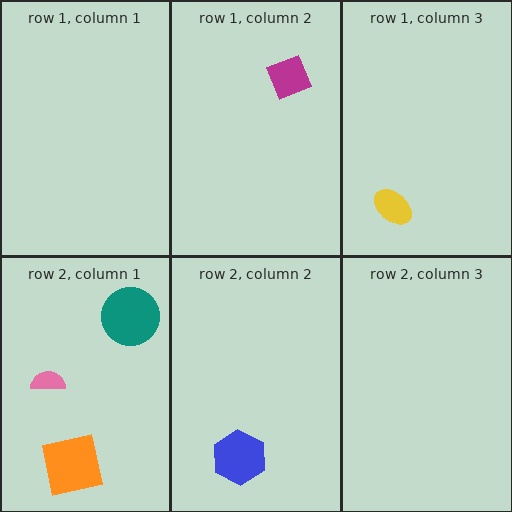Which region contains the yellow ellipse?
The row 1, column 3 region.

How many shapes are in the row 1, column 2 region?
1.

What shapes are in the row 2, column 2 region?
The blue hexagon.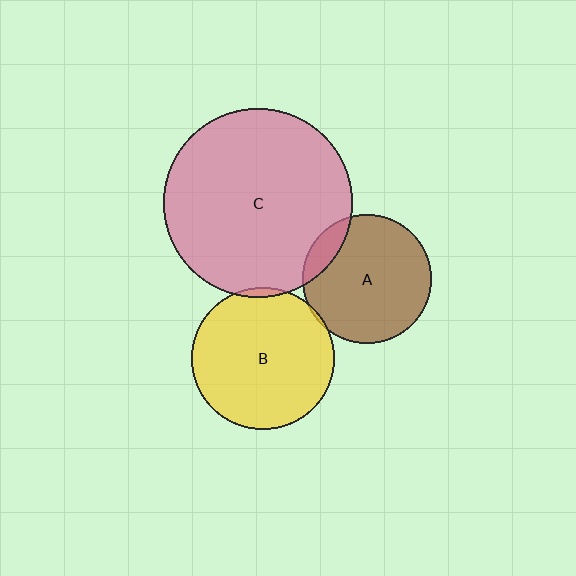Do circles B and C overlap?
Yes.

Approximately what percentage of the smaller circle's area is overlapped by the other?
Approximately 5%.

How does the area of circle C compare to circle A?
Approximately 2.2 times.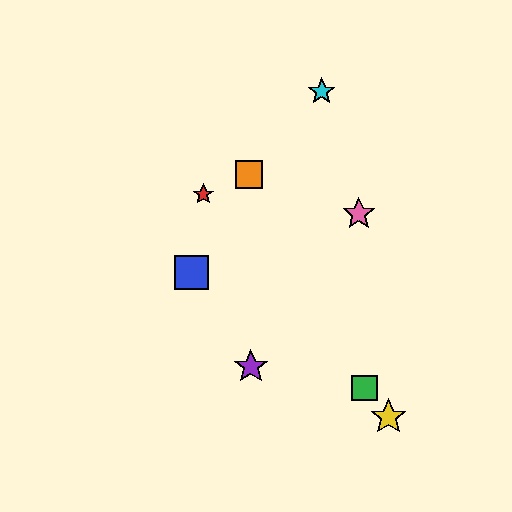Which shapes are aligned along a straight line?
The red star, the green square, the yellow star are aligned along a straight line.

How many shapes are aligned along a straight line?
3 shapes (the red star, the green square, the yellow star) are aligned along a straight line.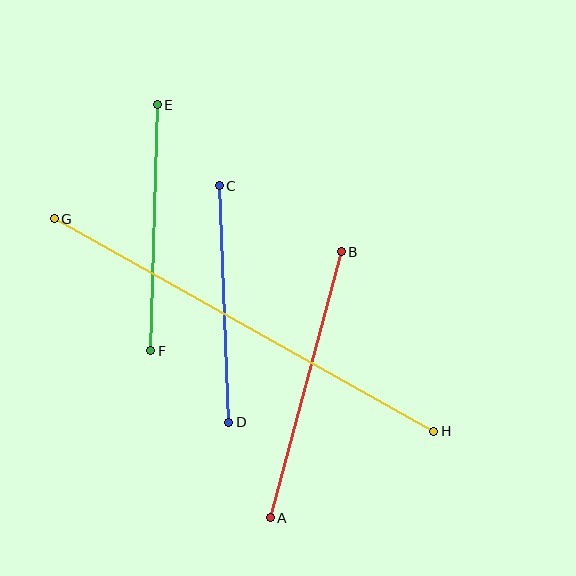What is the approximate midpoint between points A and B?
The midpoint is at approximately (306, 385) pixels.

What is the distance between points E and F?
The distance is approximately 246 pixels.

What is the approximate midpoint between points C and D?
The midpoint is at approximately (224, 304) pixels.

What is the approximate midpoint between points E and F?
The midpoint is at approximately (154, 228) pixels.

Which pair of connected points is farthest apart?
Points G and H are farthest apart.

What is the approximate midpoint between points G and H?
The midpoint is at approximately (244, 325) pixels.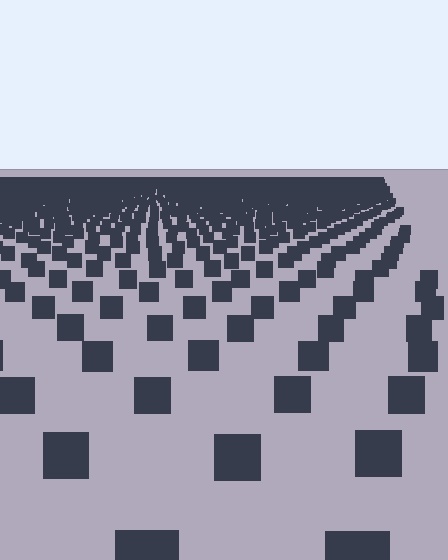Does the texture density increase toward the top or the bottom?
Density increases toward the top.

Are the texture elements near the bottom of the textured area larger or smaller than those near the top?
Larger. Near the bottom, elements are closer to the viewer and appear at a bigger on-screen size.